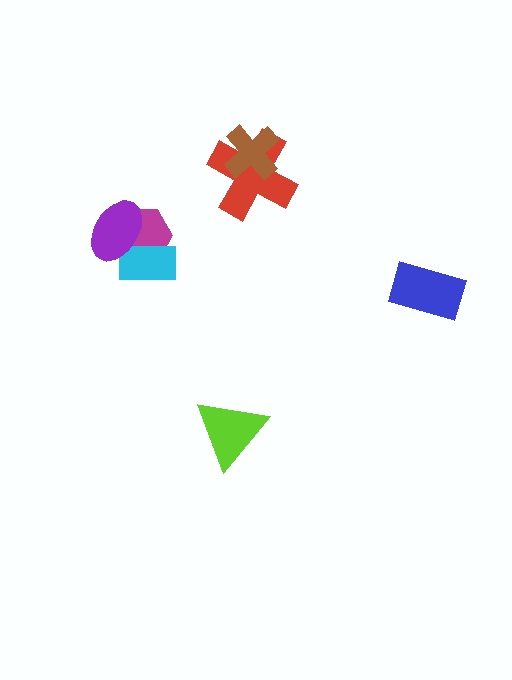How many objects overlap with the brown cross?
1 object overlaps with the brown cross.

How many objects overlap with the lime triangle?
0 objects overlap with the lime triangle.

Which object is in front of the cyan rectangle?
The purple ellipse is in front of the cyan rectangle.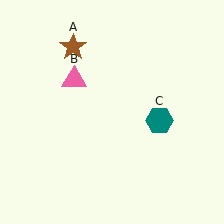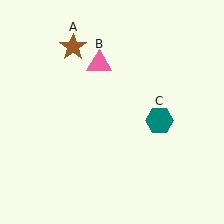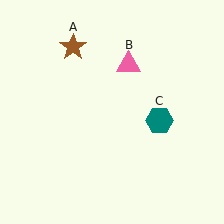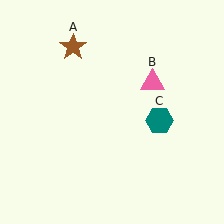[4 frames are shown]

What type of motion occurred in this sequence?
The pink triangle (object B) rotated clockwise around the center of the scene.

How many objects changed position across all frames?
1 object changed position: pink triangle (object B).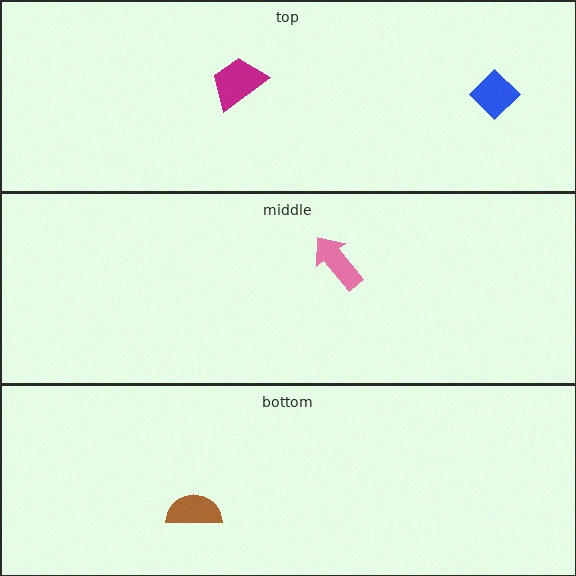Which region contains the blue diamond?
The top region.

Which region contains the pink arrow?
The middle region.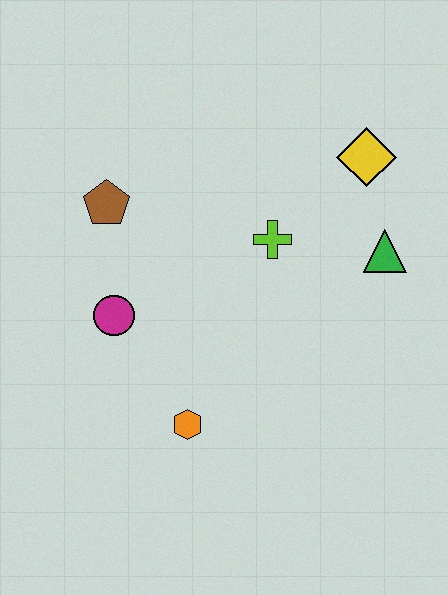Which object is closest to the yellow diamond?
The green triangle is closest to the yellow diamond.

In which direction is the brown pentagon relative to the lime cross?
The brown pentagon is to the left of the lime cross.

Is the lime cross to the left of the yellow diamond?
Yes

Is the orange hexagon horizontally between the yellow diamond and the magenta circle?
Yes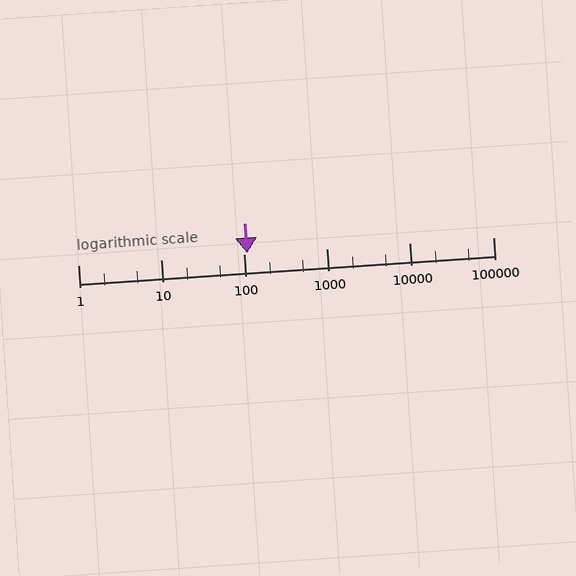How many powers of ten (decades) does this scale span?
The scale spans 5 decades, from 1 to 100000.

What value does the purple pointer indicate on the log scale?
The pointer indicates approximately 110.